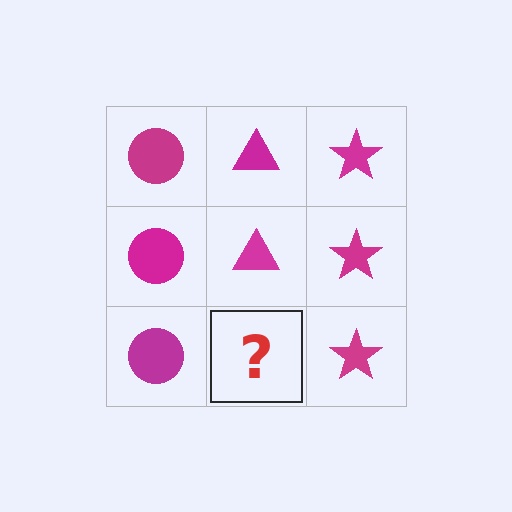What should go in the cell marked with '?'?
The missing cell should contain a magenta triangle.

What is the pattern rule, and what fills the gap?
The rule is that each column has a consistent shape. The gap should be filled with a magenta triangle.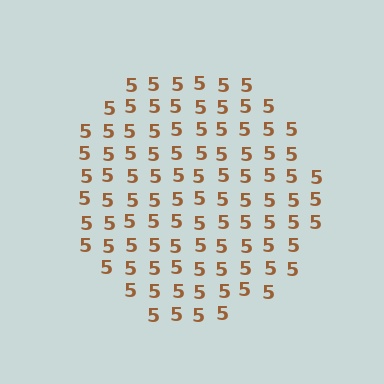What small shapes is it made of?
It is made of small digit 5's.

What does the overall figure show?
The overall figure shows a circle.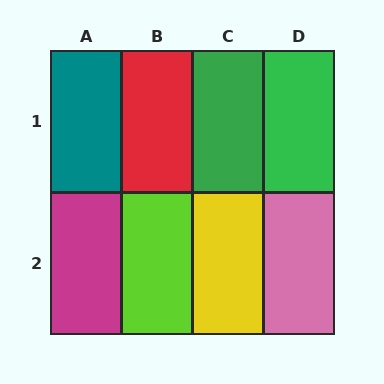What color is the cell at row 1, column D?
Green.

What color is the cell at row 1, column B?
Red.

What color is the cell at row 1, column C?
Green.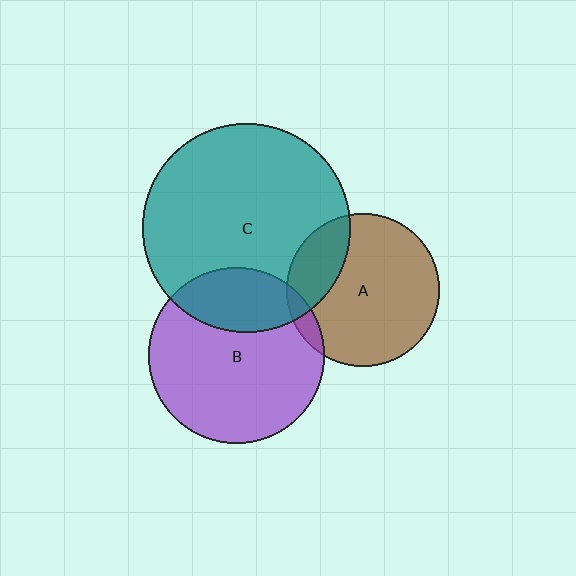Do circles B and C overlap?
Yes.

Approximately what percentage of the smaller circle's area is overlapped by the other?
Approximately 25%.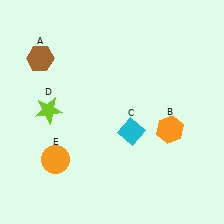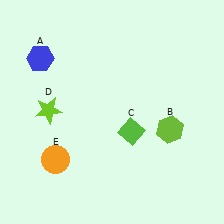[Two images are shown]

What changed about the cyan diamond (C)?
In Image 1, C is cyan. In Image 2, it changed to lime.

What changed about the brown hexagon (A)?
In Image 1, A is brown. In Image 2, it changed to blue.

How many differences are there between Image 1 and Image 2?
There are 3 differences between the two images.